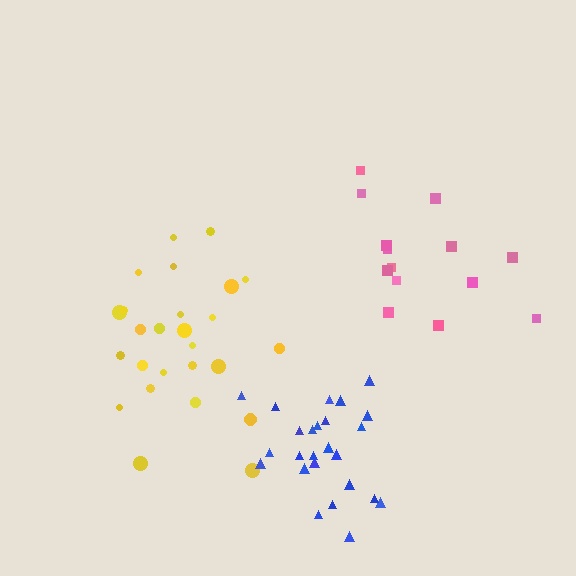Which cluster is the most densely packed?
Blue.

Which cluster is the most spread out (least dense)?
Pink.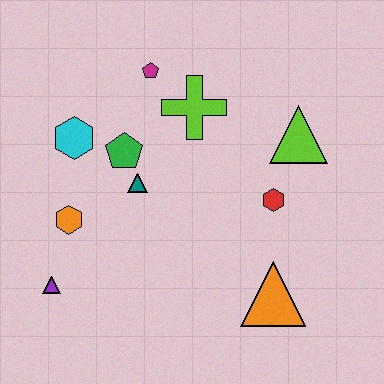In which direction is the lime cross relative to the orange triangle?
The lime cross is above the orange triangle.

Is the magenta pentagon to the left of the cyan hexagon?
No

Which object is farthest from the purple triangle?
The lime triangle is farthest from the purple triangle.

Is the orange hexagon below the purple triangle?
No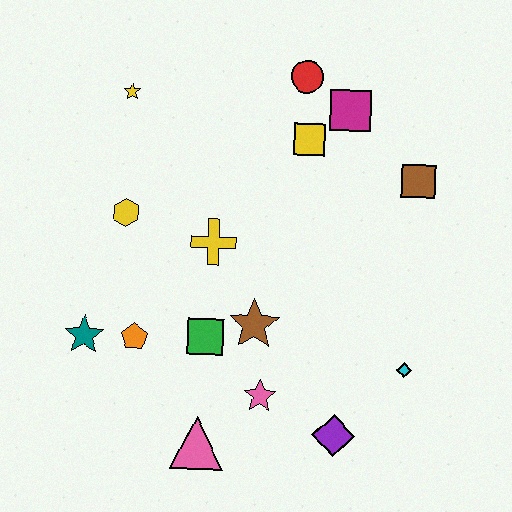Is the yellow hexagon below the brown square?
Yes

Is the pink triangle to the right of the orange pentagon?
Yes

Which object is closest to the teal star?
The orange pentagon is closest to the teal star.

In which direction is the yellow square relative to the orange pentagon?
The yellow square is above the orange pentagon.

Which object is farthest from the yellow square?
The pink triangle is farthest from the yellow square.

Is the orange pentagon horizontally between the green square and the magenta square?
No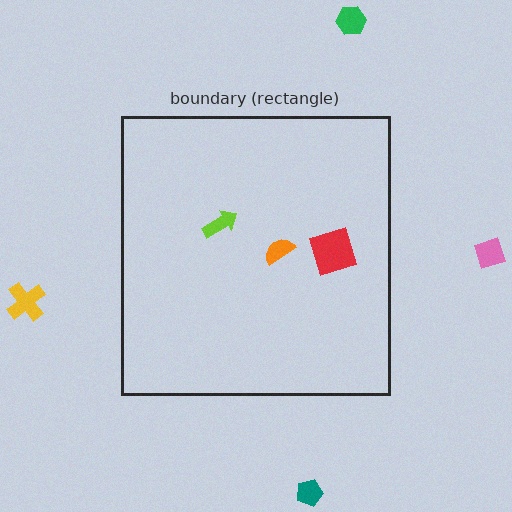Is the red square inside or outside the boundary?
Inside.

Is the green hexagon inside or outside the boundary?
Outside.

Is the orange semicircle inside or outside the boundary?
Inside.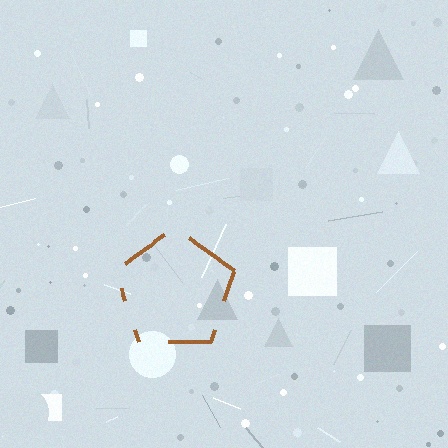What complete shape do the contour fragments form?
The contour fragments form a pentagon.